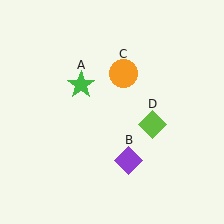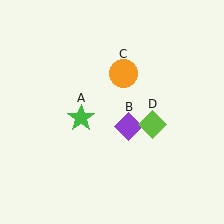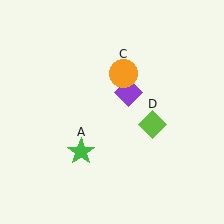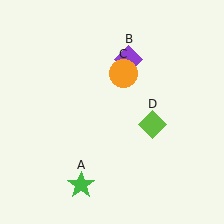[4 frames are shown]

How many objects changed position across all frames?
2 objects changed position: green star (object A), purple diamond (object B).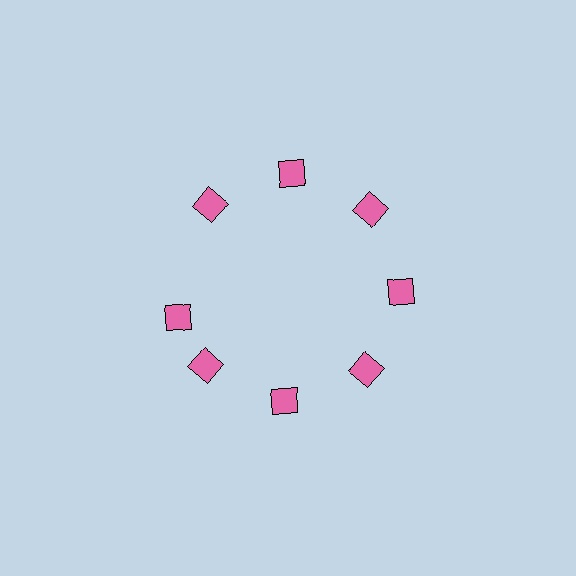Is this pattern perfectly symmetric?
No. The 8 pink diamonds are arranged in a ring, but one element near the 9 o'clock position is rotated out of alignment along the ring, breaking the 8-fold rotational symmetry.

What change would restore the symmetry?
The symmetry would be restored by rotating it back into even spacing with its neighbors so that all 8 diamonds sit at equal angles and equal distance from the center.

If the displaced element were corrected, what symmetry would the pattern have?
It would have 8-fold rotational symmetry — the pattern would map onto itself every 45 degrees.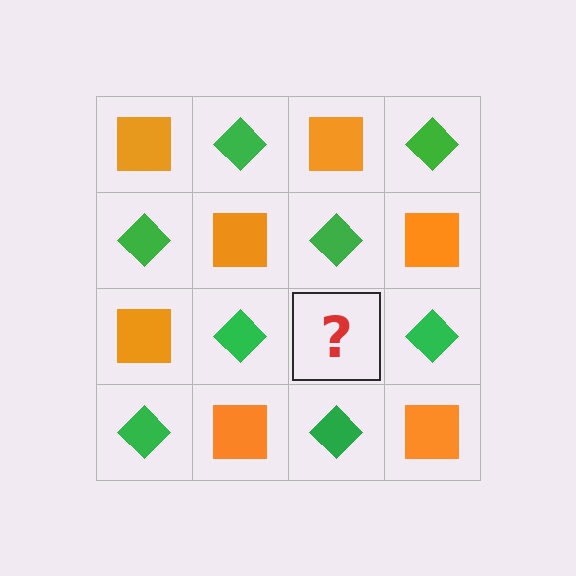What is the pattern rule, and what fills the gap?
The rule is that it alternates orange square and green diamond in a checkerboard pattern. The gap should be filled with an orange square.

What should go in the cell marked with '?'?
The missing cell should contain an orange square.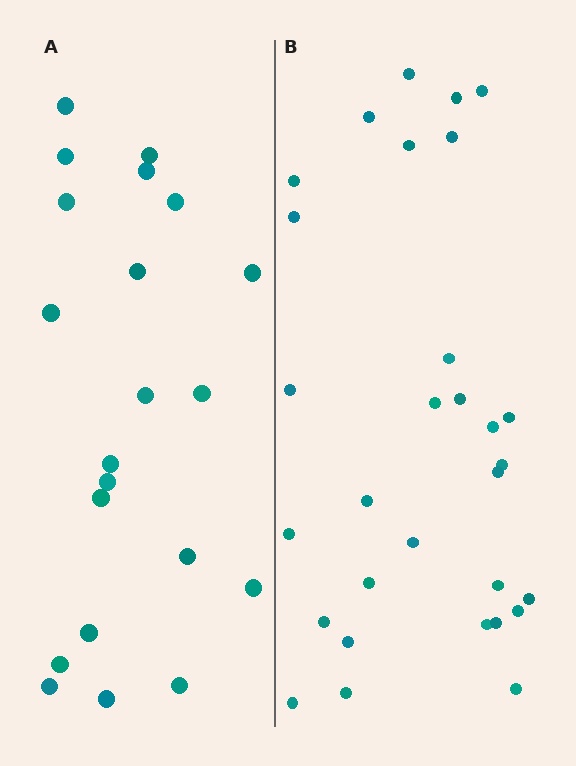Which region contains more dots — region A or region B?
Region B (the right region) has more dots.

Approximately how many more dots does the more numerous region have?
Region B has roughly 8 or so more dots than region A.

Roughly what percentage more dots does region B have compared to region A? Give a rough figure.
About 45% more.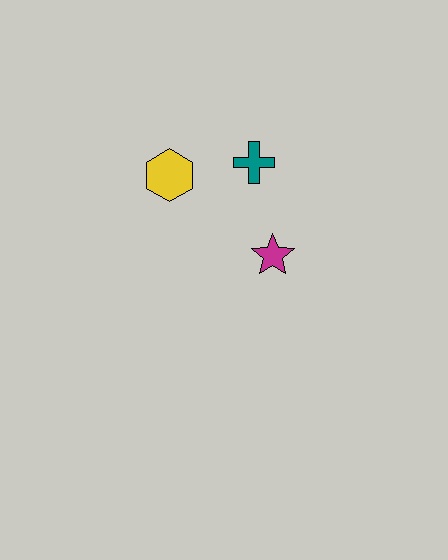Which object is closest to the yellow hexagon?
The teal cross is closest to the yellow hexagon.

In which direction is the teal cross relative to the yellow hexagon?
The teal cross is to the right of the yellow hexagon.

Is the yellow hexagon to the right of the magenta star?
No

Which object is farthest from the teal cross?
The magenta star is farthest from the teal cross.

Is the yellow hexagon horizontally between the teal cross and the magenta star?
No